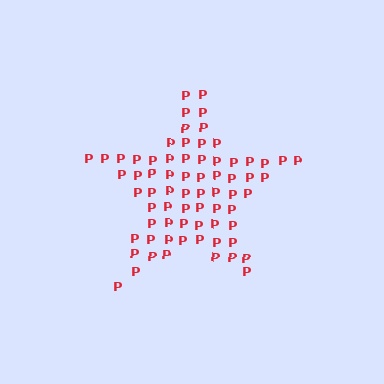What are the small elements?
The small elements are letter P's.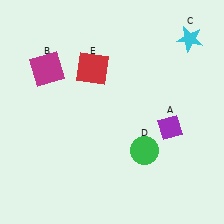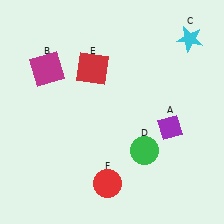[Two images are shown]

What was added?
A red circle (F) was added in Image 2.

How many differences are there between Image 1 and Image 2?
There is 1 difference between the two images.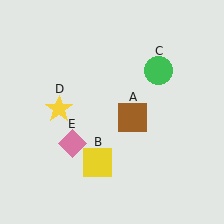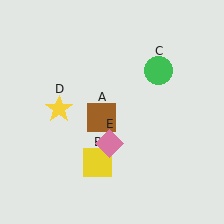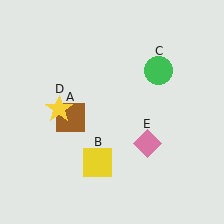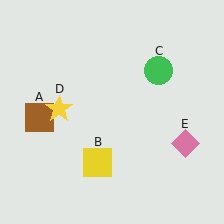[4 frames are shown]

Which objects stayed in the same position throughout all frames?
Yellow square (object B) and green circle (object C) and yellow star (object D) remained stationary.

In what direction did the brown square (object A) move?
The brown square (object A) moved left.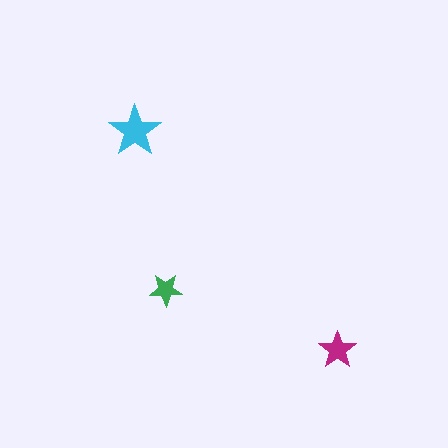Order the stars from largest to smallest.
the cyan one, the magenta one, the green one.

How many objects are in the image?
There are 3 objects in the image.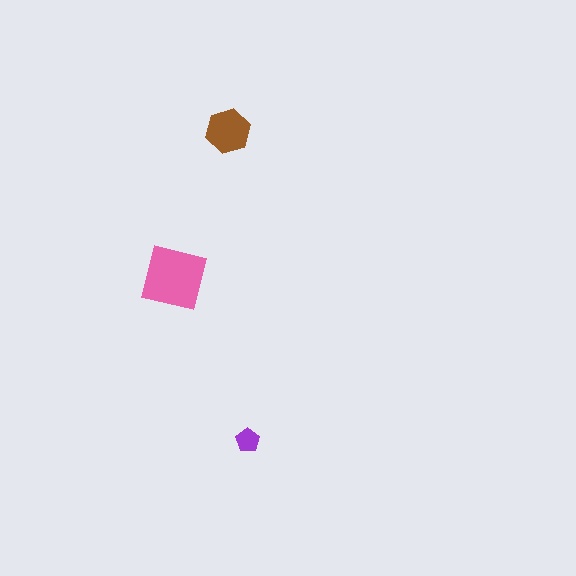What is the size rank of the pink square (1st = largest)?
1st.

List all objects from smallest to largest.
The purple pentagon, the brown hexagon, the pink square.